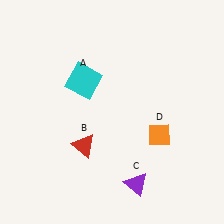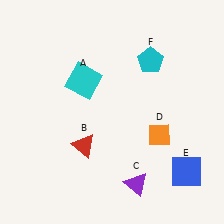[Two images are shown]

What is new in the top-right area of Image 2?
A cyan pentagon (F) was added in the top-right area of Image 2.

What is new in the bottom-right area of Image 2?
A blue square (E) was added in the bottom-right area of Image 2.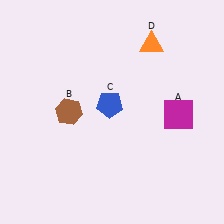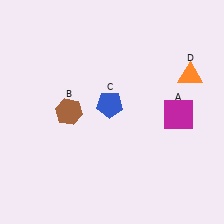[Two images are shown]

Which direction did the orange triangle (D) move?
The orange triangle (D) moved right.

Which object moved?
The orange triangle (D) moved right.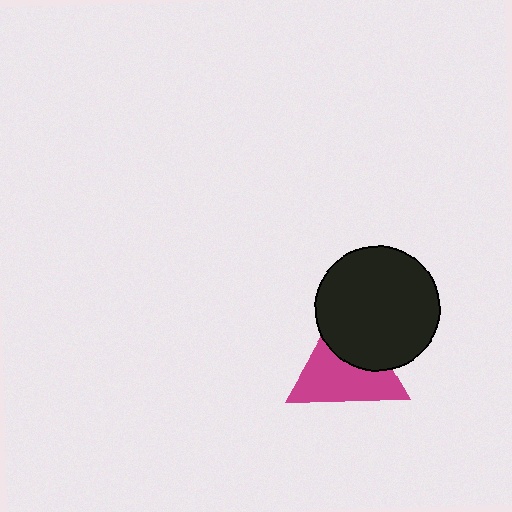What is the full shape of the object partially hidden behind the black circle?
The partially hidden object is a magenta triangle.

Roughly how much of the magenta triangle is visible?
About half of it is visible (roughly 60%).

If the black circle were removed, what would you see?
You would see the complete magenta triangle.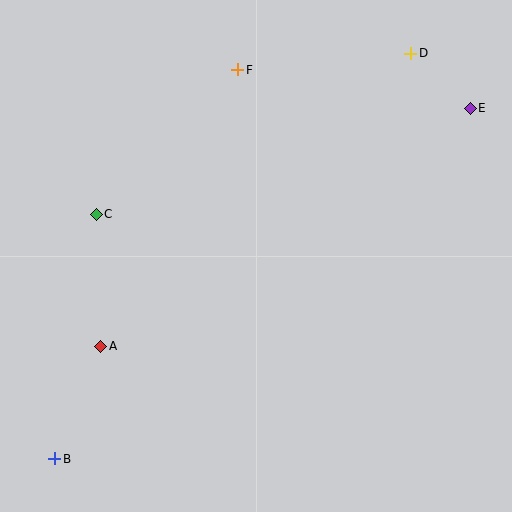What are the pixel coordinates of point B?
Point B is at (55, 459).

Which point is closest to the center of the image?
Point C at (96, 214) is closest to the center.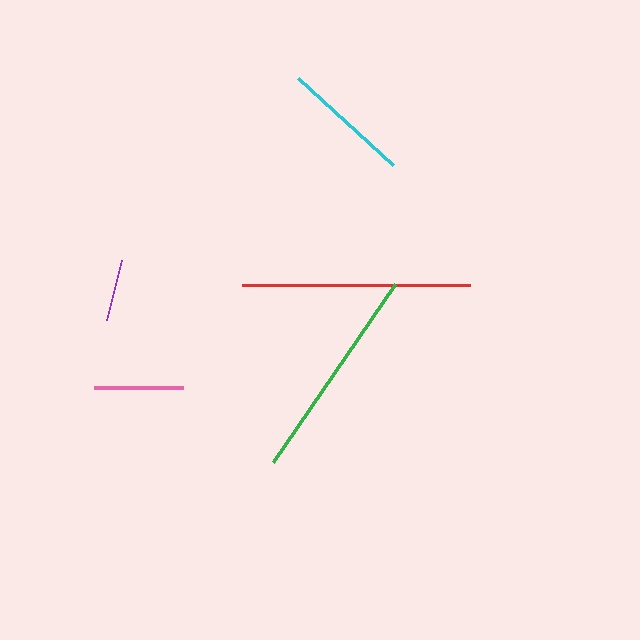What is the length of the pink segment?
The pink segment is approximately 89 pixels long.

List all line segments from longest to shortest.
From longest to shortest: red, green, cyan, pink, purple.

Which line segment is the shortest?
The purple line is the shortest at approximately 62 pixels.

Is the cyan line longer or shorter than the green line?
The green line is longer than the cyan line.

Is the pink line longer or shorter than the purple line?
The pink line is longer than the purple line.